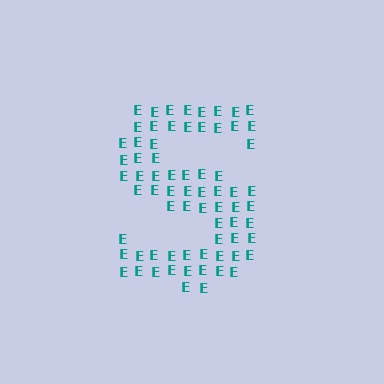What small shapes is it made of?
It is made of small letter E's.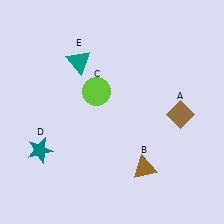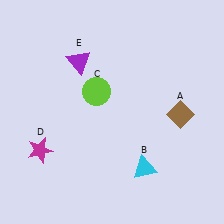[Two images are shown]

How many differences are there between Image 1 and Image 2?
There are 3 differences between the two images.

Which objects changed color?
B changed from brown to cyan. D changed from teal to magenta. E changed from teal to purple.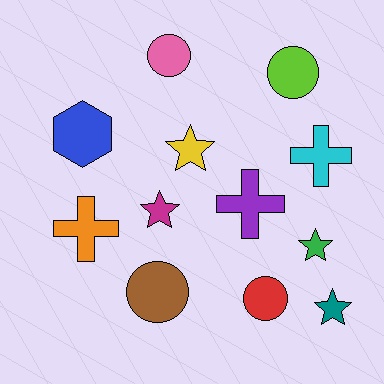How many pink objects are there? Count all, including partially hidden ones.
There is 1 pink object.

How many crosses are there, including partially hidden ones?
There are 3 crosses.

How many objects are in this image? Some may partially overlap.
There are 12 objects.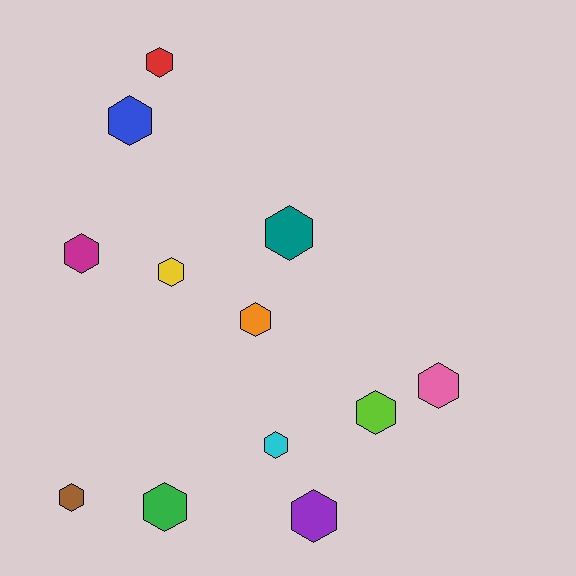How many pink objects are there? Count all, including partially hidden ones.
There is 1 pink object.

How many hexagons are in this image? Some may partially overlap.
There are 12 hexagons.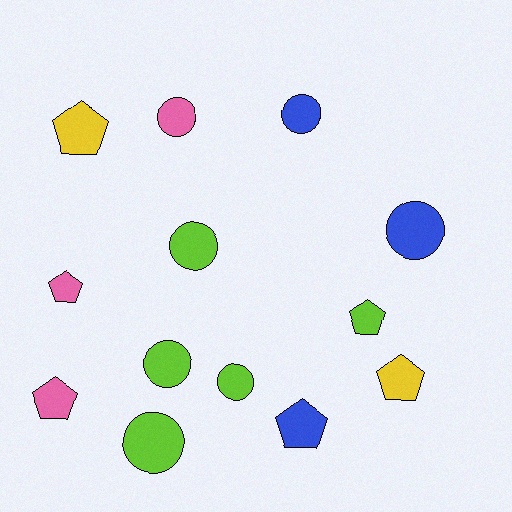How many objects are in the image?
There are 13 objects.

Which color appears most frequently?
Lime, with 5 objects.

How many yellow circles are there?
There are no yellow circles.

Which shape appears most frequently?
Circle, with 7 objects.